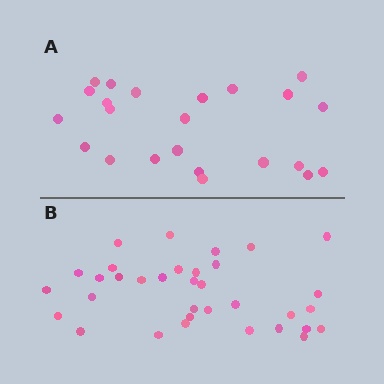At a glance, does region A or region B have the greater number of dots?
Region B (the bottom region) has more dots.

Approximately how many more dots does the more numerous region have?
Region B has roughly 12 or so more dots than region A.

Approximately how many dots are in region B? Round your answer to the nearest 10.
About 30 dots. (The exact count is 34, which rounds to 30.)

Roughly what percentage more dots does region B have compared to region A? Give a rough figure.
About 50% more.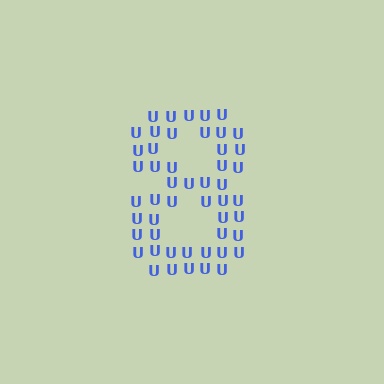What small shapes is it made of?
It is made of small letter U's.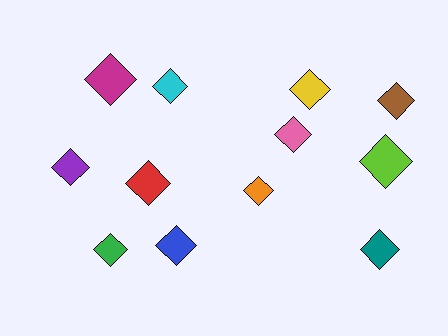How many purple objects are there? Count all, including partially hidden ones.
There is 1 purple object.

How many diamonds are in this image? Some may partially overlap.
There are 12 diamonds.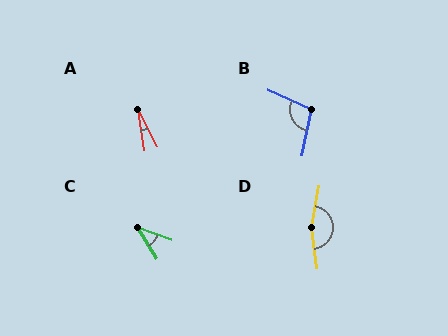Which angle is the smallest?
A, at approximately 19 degrees.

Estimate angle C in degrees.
Approximately 39 degrees.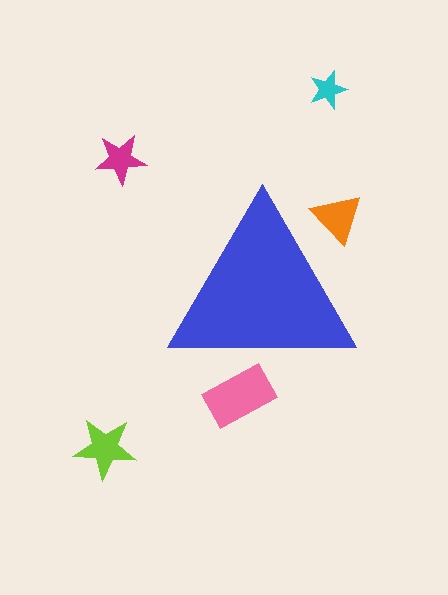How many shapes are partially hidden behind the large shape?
2 shapes are partially hidden.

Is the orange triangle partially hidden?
Yes, the orange triangle is partially hidden behind the blue triangle.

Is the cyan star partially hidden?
No, the cyan star is fully visible.